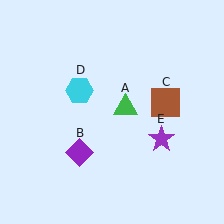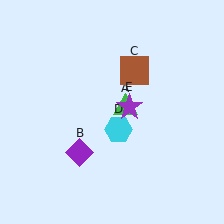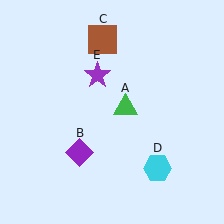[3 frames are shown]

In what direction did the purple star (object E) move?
The purple star (object E) moved up and to the left.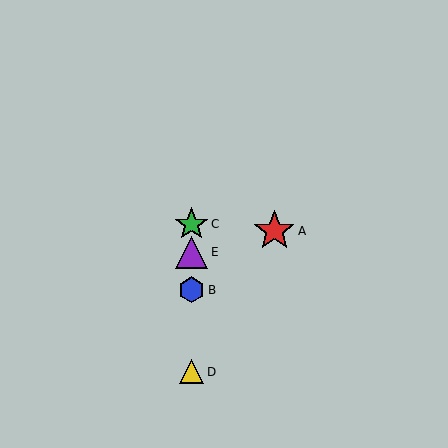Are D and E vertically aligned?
Yes, both are at x≈192.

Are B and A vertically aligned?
No, B is at x≈192 and A is at x≈274.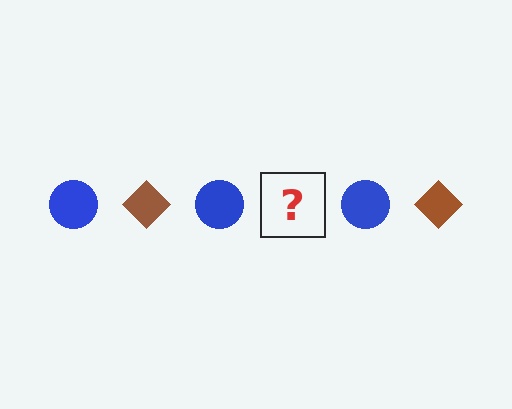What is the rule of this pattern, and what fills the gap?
The rule is that the pattern alternates between blue circle and brown diamond. The gap should be filled with a brown diamond.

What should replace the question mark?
The question mark should be replaced with a brown diamond.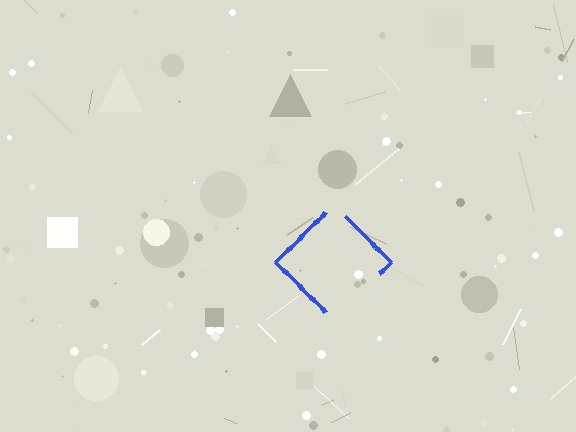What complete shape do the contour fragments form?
The contour fragments form a diamond.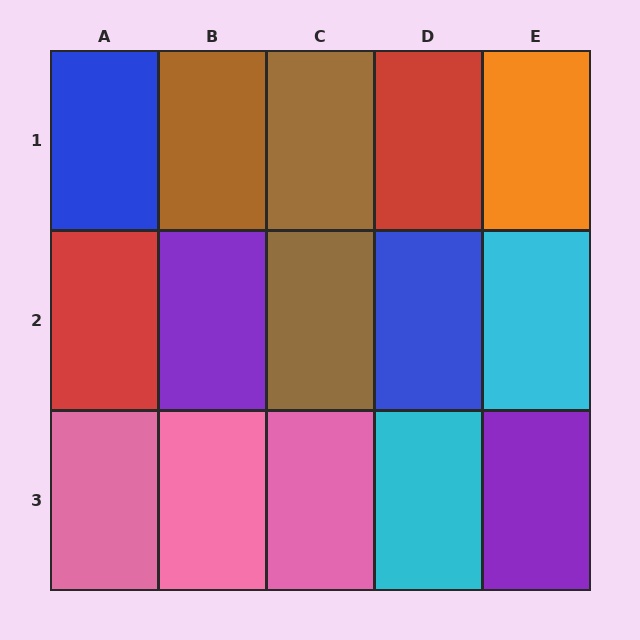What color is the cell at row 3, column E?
Purple.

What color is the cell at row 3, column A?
Pink.